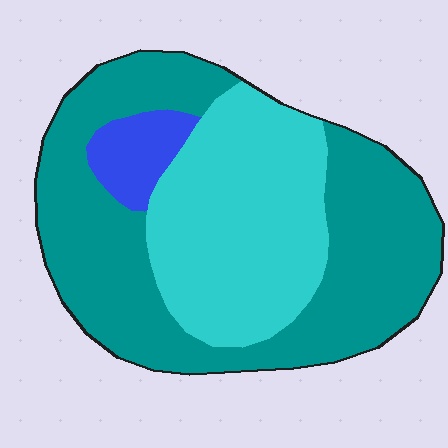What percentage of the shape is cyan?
Cyan takes up between a quarter and a half of the shape.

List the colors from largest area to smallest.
From largest to smallest: teal, cyan, blue.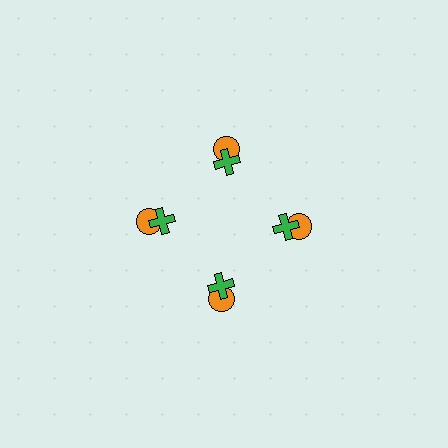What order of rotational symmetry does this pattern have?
This pattern has 4-fold rotational symmetry.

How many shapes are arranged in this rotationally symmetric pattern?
There are 8 shapes, arranged in 4 groups of 2.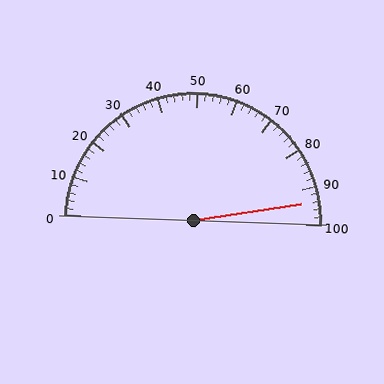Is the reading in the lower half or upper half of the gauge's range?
The reading is in the upper half of the range (0 to 100).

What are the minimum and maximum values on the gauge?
The gauge ranges from 0 to 100.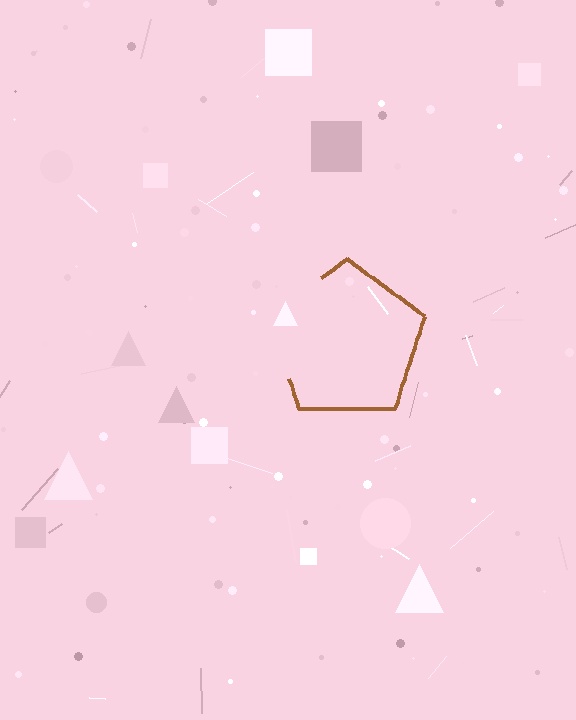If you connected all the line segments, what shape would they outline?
They would outline a pentagon.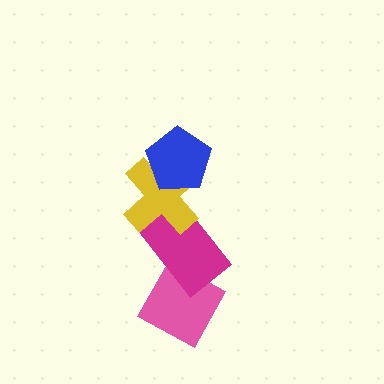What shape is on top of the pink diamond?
The magenta rectangle is on top of the pink diamond.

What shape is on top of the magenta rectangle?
The yellow cross is on top of the magenta rectangle.